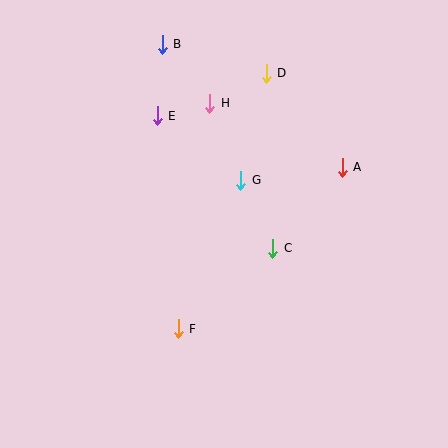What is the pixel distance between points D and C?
The distance between D and C is 175 pixels.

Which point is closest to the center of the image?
Point G at (241, 180) is closest to the center.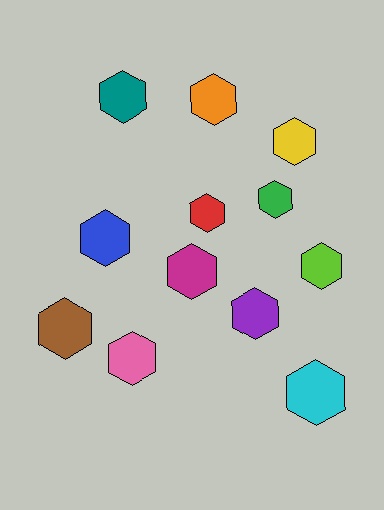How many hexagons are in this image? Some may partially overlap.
There are 12 hexagons.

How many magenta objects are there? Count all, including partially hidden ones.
There is 1 magenta object.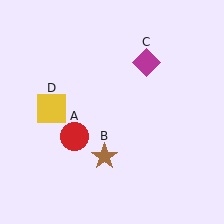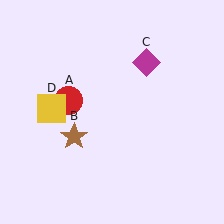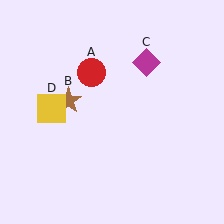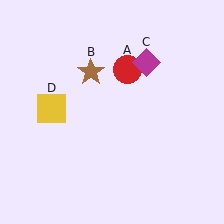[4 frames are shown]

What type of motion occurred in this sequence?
The red circle (object A), brown star (object B) rotated clockwise around the center of the scene.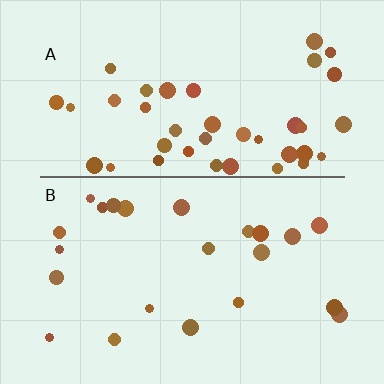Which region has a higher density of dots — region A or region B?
A (the top).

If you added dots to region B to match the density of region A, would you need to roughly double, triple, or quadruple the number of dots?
Approximately double.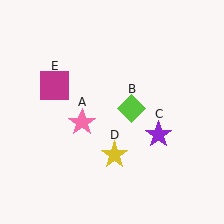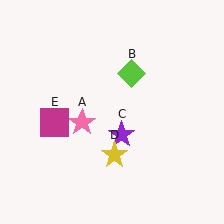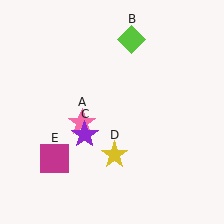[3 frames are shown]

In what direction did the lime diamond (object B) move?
The lime diamond (object B) moved up.